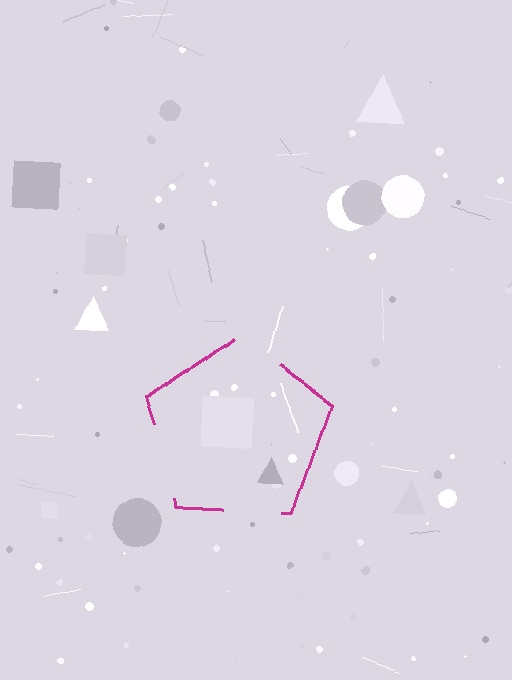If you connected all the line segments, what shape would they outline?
They would outline a pentagon.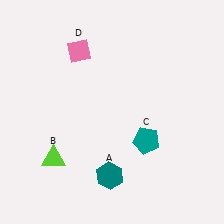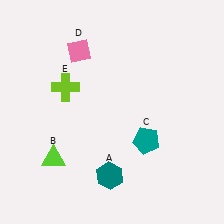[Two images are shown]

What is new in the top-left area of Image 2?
A lime cross (E) was added in the top-left area of Image 2.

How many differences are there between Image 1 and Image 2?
There is 1 difference between the two images.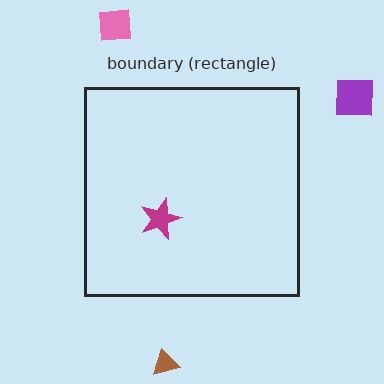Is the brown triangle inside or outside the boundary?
Outside.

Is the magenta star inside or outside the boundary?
Inside.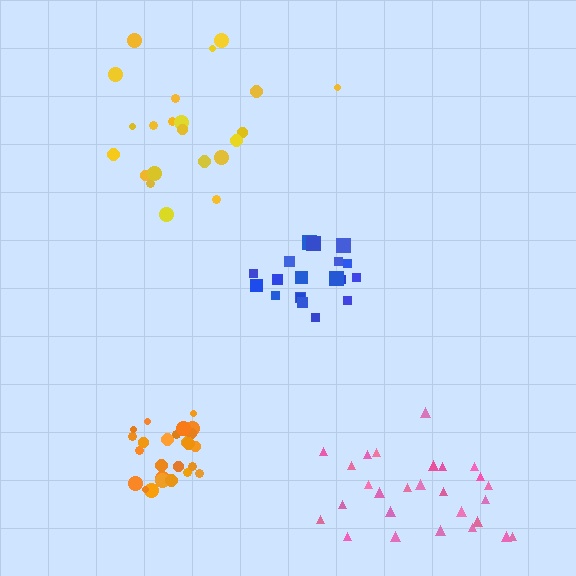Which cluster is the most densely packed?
Orange.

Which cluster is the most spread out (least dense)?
Yellow.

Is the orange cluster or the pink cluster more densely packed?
Orange.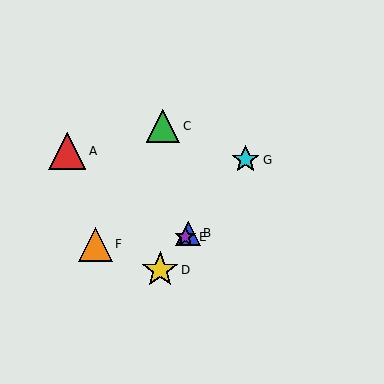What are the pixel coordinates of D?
Object D is at (160, 270).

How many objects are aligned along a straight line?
4 objects (B, D, E, G) are aligned along a straight line.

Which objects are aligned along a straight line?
Objects B, D, E, G are aligned along a straight line.